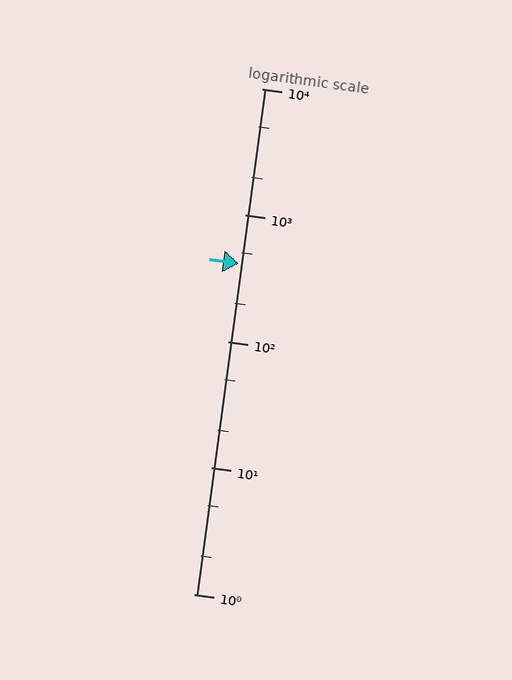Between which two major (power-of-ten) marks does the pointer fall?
The pointer is between 100 and 1000.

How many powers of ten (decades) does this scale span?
The scale spans 4 decades, from 1 to 10000.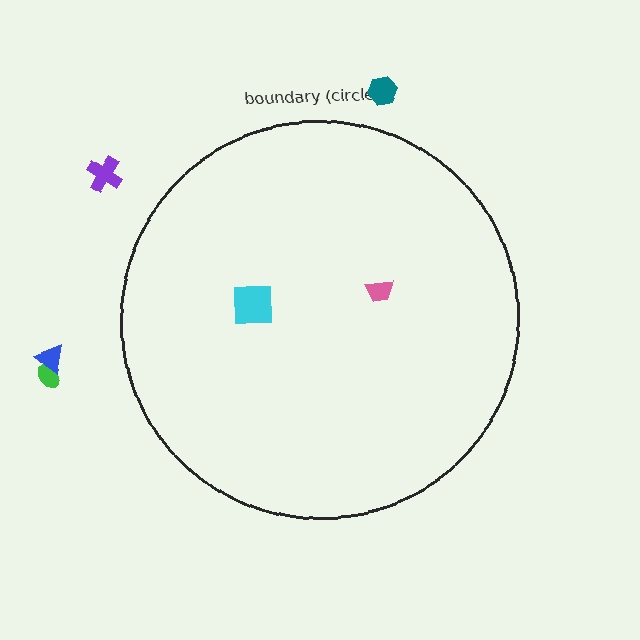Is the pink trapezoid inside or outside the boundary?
Inside.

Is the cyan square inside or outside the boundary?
Inside.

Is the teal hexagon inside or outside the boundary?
Outside.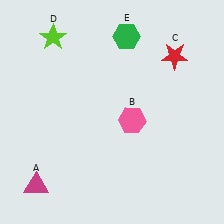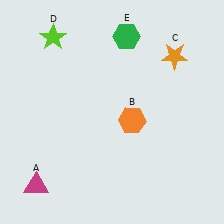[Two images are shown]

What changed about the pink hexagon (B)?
In Image 1, B is pink. In Image 2, it changed to orange.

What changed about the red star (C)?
In Image 1, C is red. In Image 2, it changed to orange.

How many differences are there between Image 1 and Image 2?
There are 2 differences between the two images.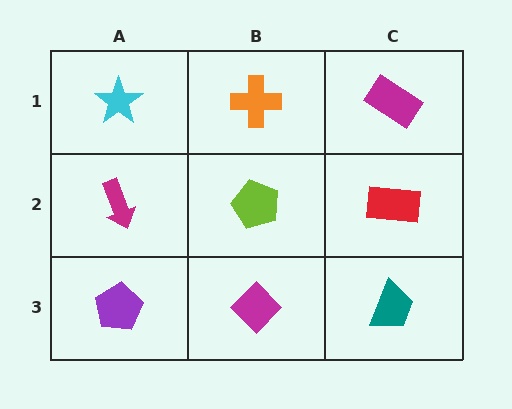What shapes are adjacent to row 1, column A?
A magenta arrow (row 2, column A), an orange cross (row 1, column B).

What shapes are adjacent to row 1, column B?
A lime pentagon (row 2, column B), a cyan star (row 1, column A), a magenta rectangle (row 1, column C).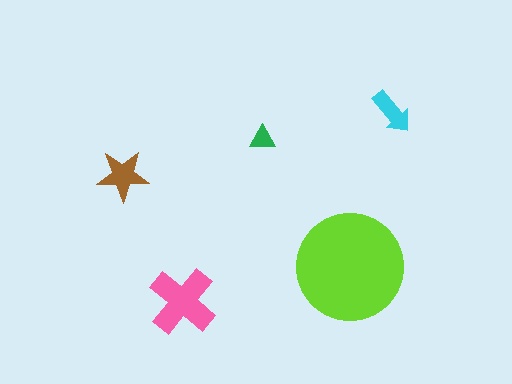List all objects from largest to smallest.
The lime circle, the pink cross, the brown star, the cyan arrow, the green triangle.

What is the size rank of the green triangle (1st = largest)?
5th.